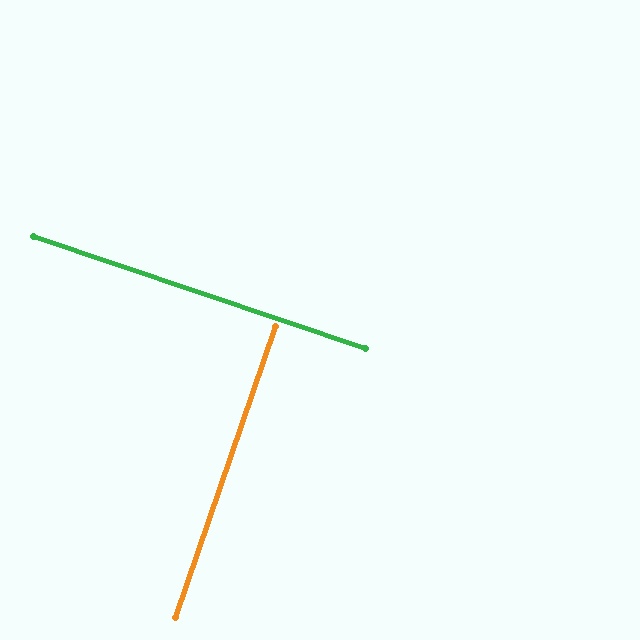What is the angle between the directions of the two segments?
Approximately 90 degrees.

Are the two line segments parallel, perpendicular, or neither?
Perpendicular — they meet at approximately 90°.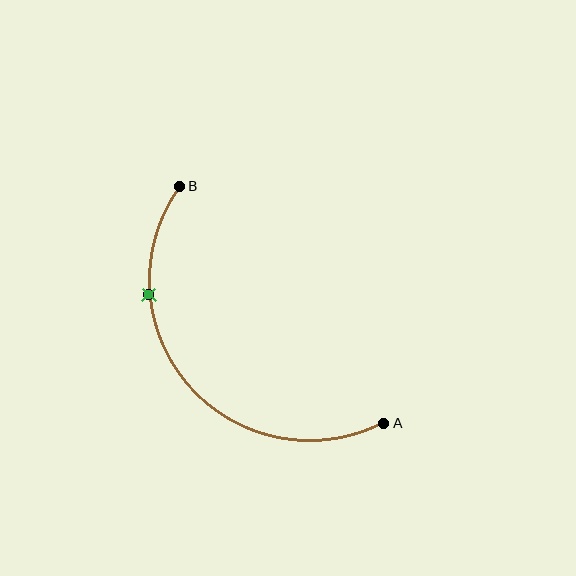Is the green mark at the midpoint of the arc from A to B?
No. The green mark lies on the arc but is closer to endpoint B. The arc midpoint would be at the point on the curve equidistant along the arc from both A and B.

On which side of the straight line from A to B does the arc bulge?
The arc bulges below and to the left of the straight line connecting A and B.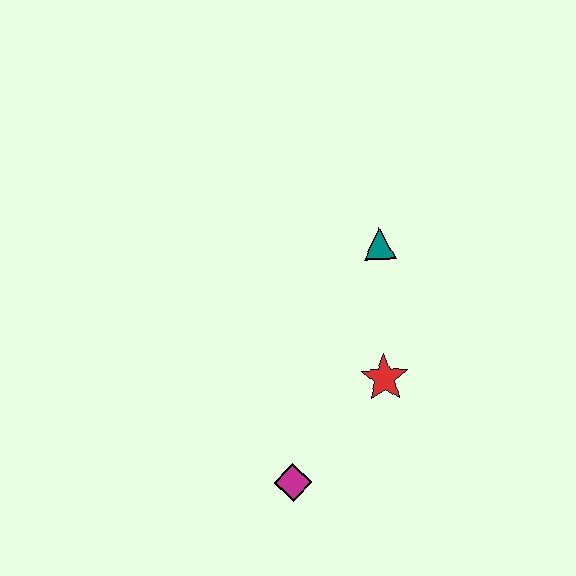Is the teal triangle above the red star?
Yes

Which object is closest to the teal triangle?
The red star is closest to the teal triangle.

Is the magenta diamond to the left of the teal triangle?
Yes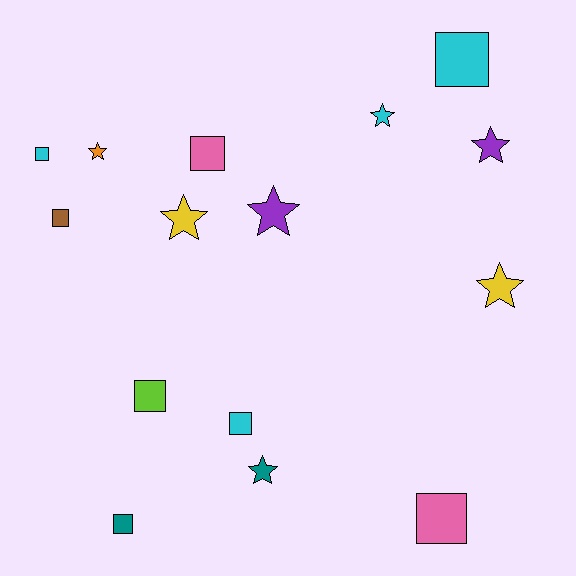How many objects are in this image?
There are 15 objects.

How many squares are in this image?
There are 8 squares.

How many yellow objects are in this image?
There are 2 yellow objects.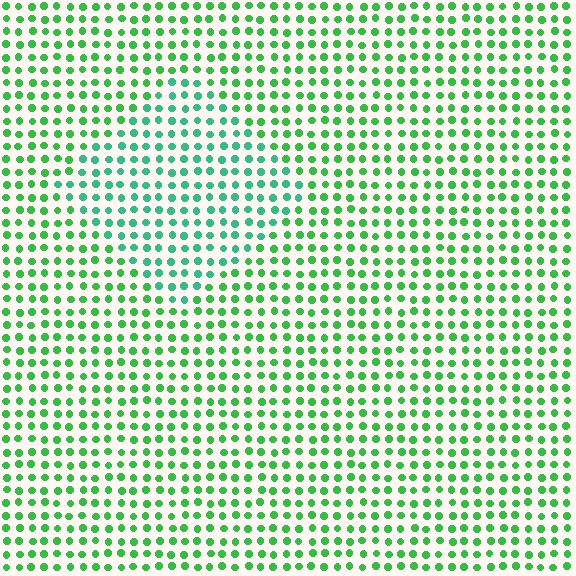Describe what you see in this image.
The image is filled with small green elements in a uniform arrangement. A diamond-shaped region is visible where the elements are tinted to a slightly different hue, forming a subtle color boundary.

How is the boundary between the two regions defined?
The boundary is defined purely by a slight shift in hue (about 29 degrees). Spacing, size, and orientation are identical on both sides.